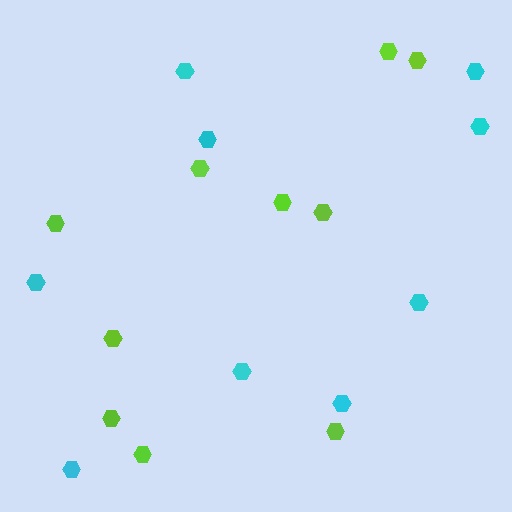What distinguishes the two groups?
There are 2 groups: one group of cyan hexagons (9) and one group of lime hexagons (10).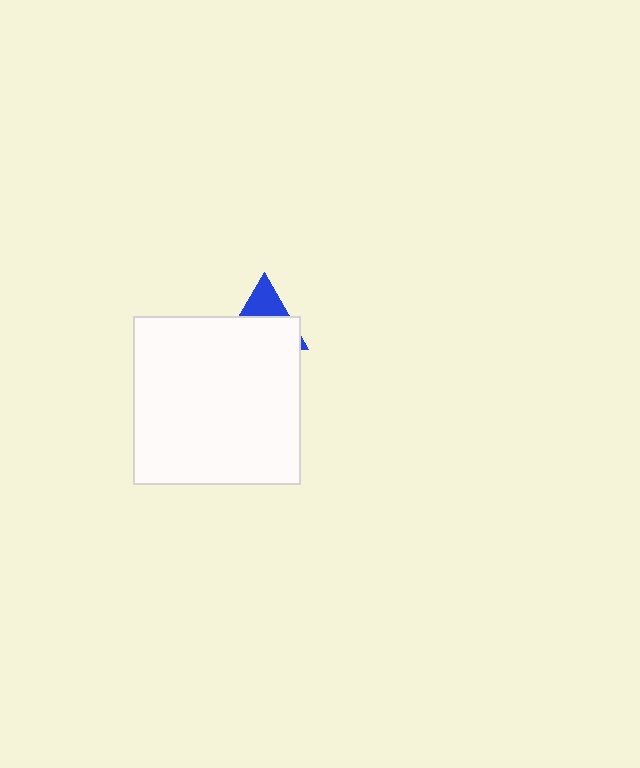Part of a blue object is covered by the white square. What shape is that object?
It is a triangle.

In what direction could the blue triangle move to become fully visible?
The blue triangle could move up. That would shift it out from behind the white square entirely.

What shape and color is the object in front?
The object in front is a white square.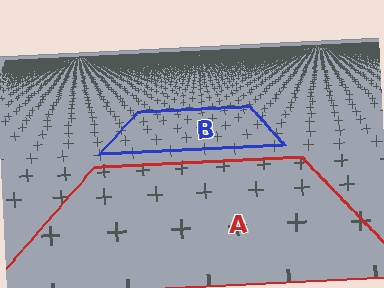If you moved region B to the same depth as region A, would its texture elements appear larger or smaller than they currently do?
They would appear larger. At a closer depth, the same texture elements are projected at a bigger on-screen size.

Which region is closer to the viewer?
Region A is closer. The texture elements there are larger and more spread out.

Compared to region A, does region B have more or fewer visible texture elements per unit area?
Region B has more texture elements per unit area — they are packed more densely because it is farther away.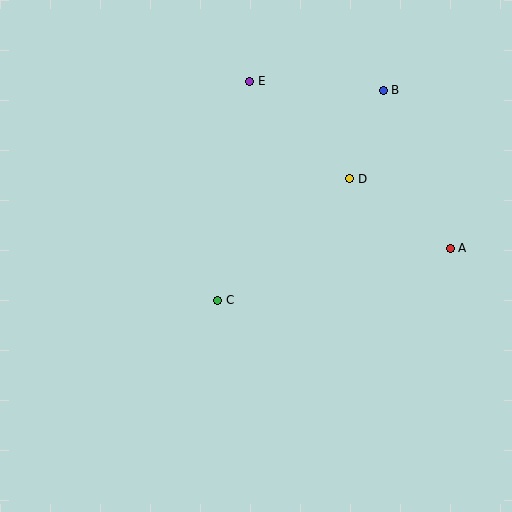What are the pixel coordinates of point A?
Point A is at (450, 248).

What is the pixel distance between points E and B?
The distance between E and B is 134 pixels.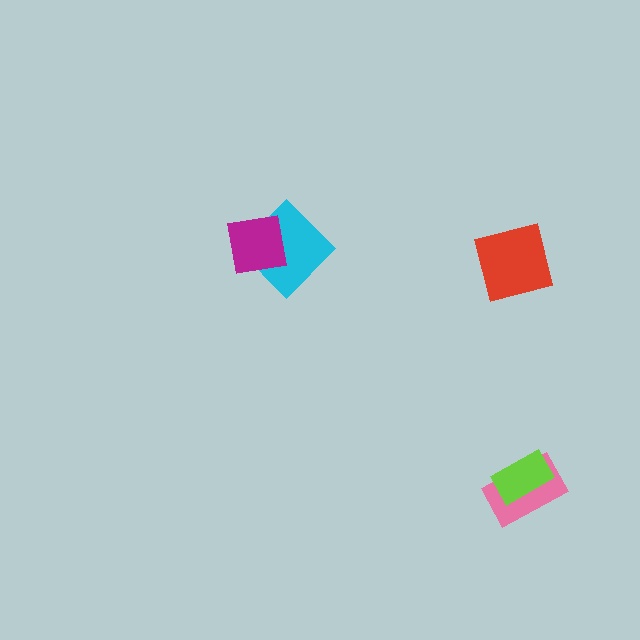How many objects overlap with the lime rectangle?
1 object overlaps with the lime rectangle.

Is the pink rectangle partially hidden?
Yes, it is partially covered by another shape.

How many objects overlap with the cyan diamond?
1 object overlaps with the cyan diamond.